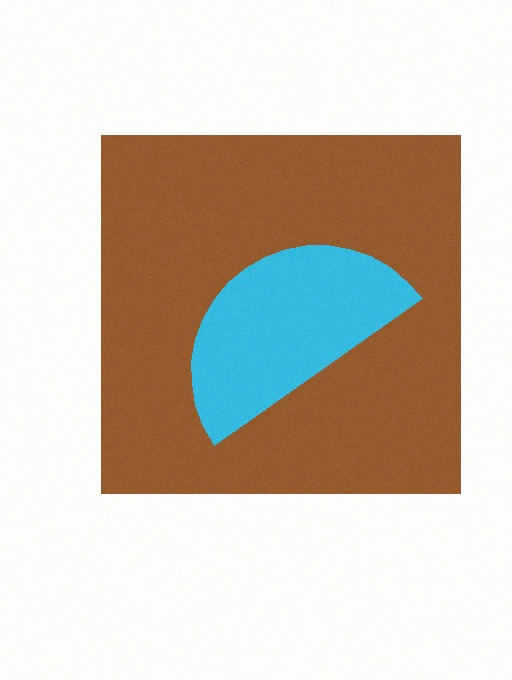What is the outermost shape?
The brown square.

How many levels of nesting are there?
2.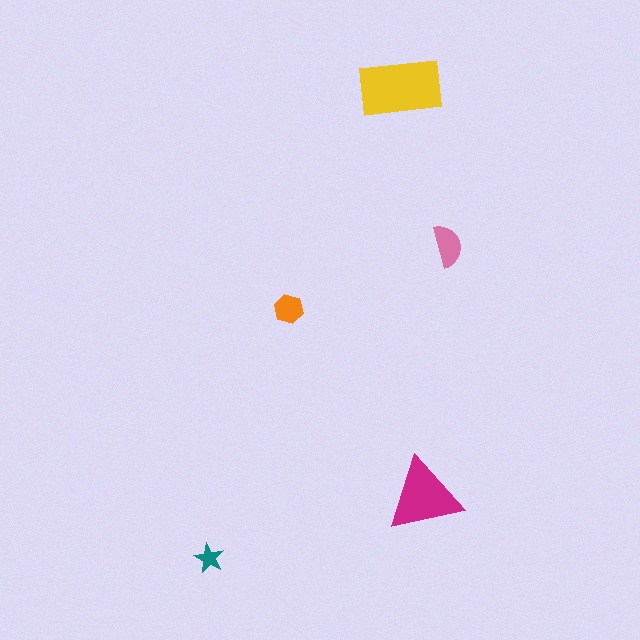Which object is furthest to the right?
The pink semicircle is rightmost.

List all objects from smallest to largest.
The teal star, the orange hexagon, the pink semicircle, the magenta triangle, the yellow rectangle.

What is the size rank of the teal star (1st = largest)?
5th.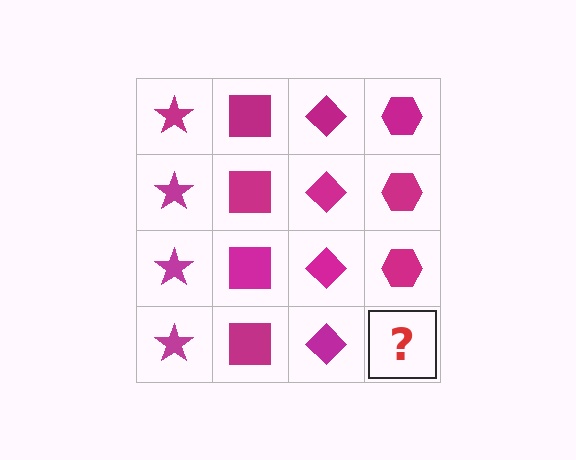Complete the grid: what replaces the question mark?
The question mark should be replaced with a magenta hexagon.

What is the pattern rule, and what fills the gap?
The rule is that each column has a consistent shape. The gap should be filled with a magenta hexagon.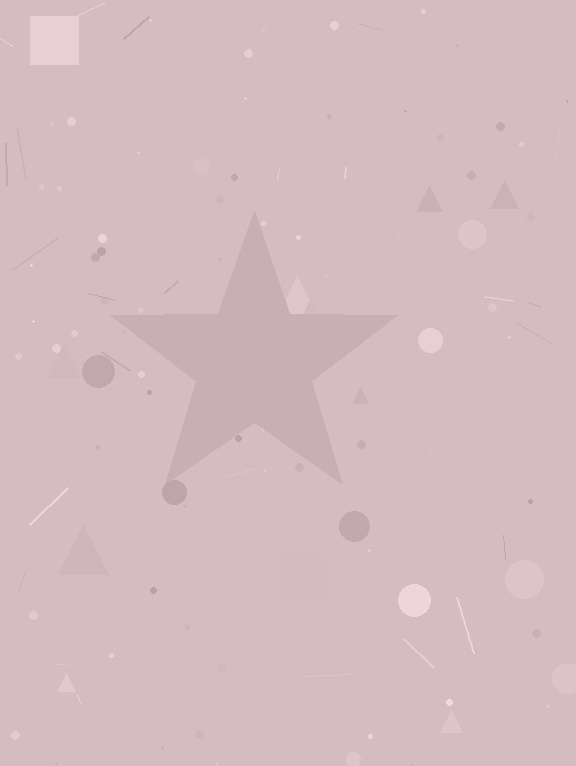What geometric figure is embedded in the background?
A star is embedded in the background.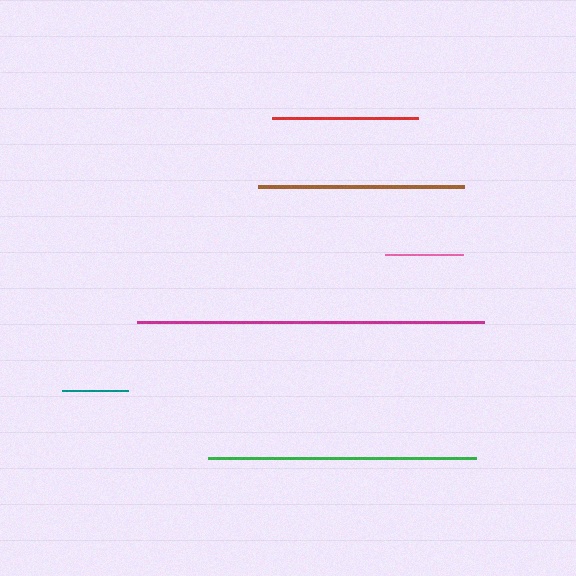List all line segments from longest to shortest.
From longest to shortest: magenta, green, brown, red, pink, teal.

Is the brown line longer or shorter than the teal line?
The brown line is longer than the teal line.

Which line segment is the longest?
The magenta line is the longest at approximately 347 pixels.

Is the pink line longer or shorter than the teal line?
The pink line is longer than the teal line.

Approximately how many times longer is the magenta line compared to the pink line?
The magenta line is approximately 4.4 times the length of the pink line.